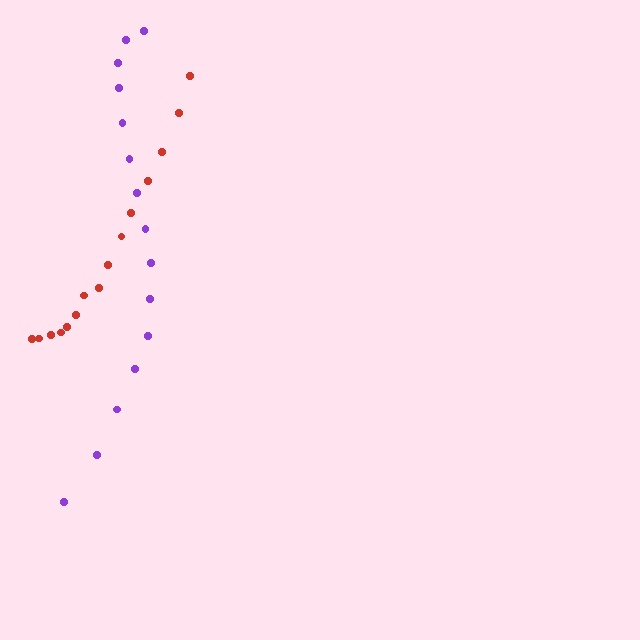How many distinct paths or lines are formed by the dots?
There are 2 distinct paths.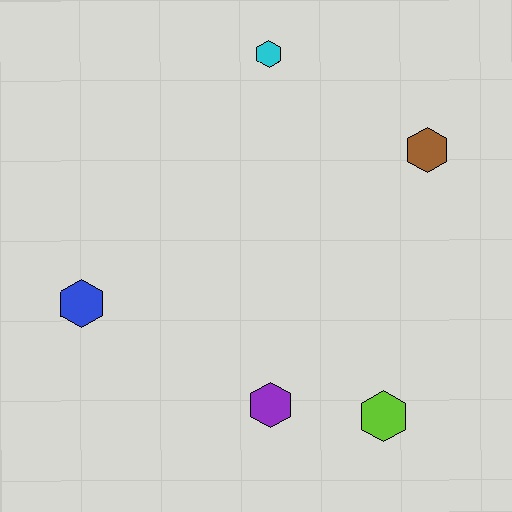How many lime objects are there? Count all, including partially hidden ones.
There is 1 lime object.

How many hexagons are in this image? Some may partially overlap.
There are 5 hexagons.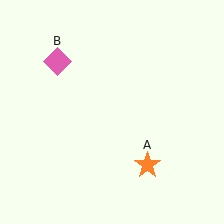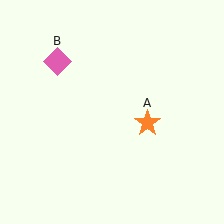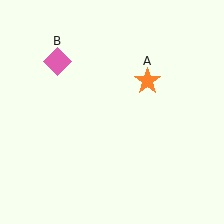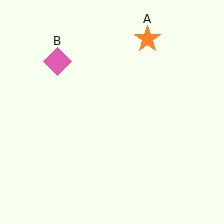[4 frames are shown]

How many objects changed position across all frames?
1 object changed position: orange star (object A).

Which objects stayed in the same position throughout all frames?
Pink diamond (object B) remained stationary.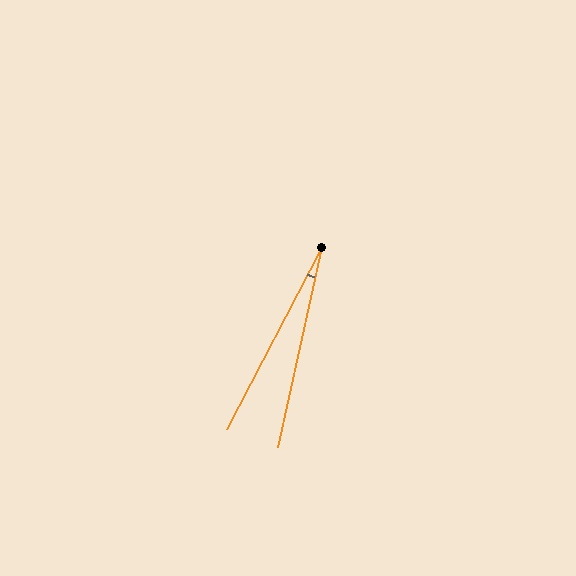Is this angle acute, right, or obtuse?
It is acute.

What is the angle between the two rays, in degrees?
Approximately 15 degrees.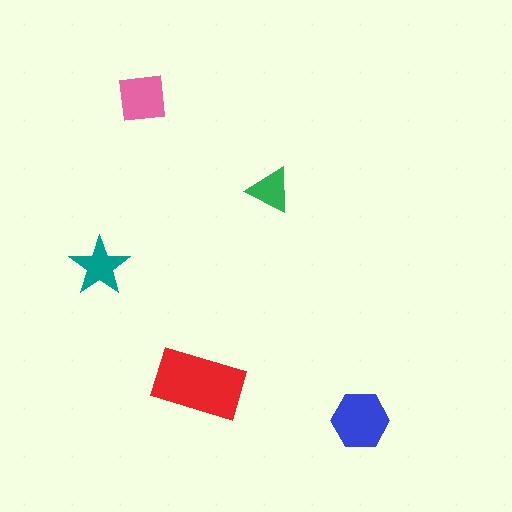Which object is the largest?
The red rectangle.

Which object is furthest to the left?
The teal star is leftmost.